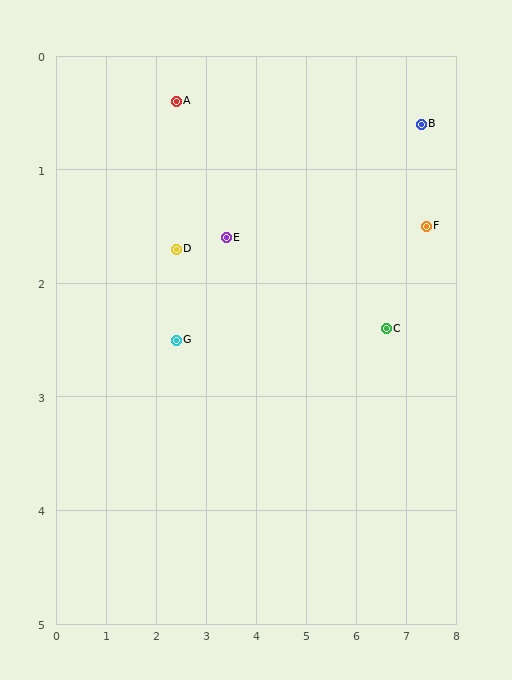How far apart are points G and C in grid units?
Points G and C are about 4.2 grid units apart.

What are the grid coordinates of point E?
Point E is at approximately (3.4, 1.6).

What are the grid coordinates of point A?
Point A is at approximately (2.4, 0.4).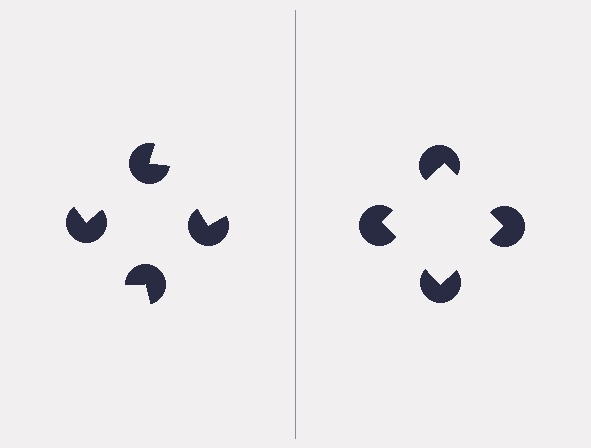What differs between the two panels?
The pac-man discs are positioned identically on both sides; only the wedge orientations differ. On the right they align to a square; on the left they are misaligned.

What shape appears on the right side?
An illusory square.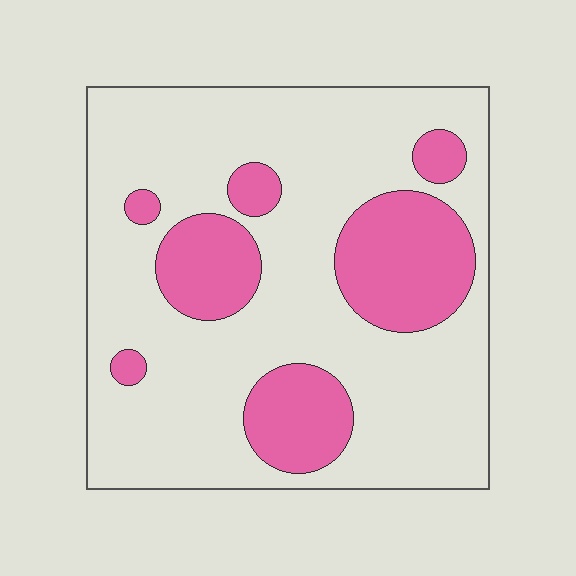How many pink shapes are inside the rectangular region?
7.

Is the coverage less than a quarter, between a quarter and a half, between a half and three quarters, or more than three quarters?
Between a quarter and a half.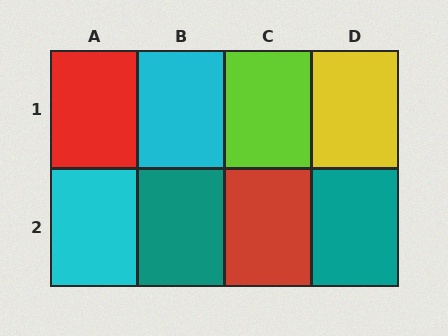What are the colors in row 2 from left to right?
Cyan, teal, red, teal.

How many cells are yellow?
1 cell is yellow.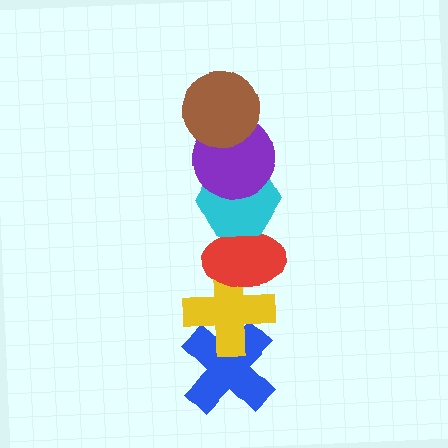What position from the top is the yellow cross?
The yellow cross is 5th from the top.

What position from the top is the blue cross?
The blue cross is 6th from the top.